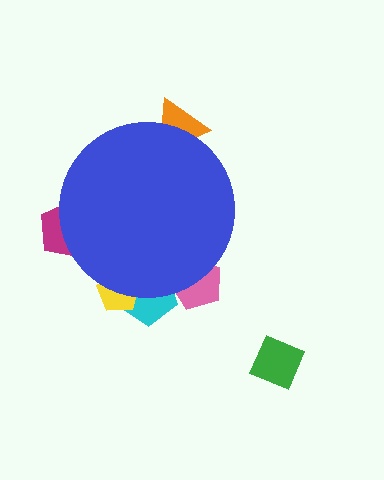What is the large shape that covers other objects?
A blue circle.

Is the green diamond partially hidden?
No, the green diamond is fully visible.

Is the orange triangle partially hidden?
Yes, the orange triangle is partially hidden behind the blue circle.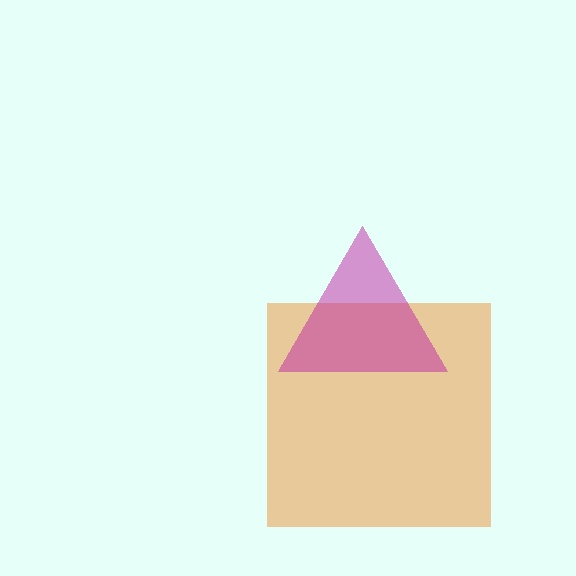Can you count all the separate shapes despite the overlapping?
Yes, there are 2 separate shapes.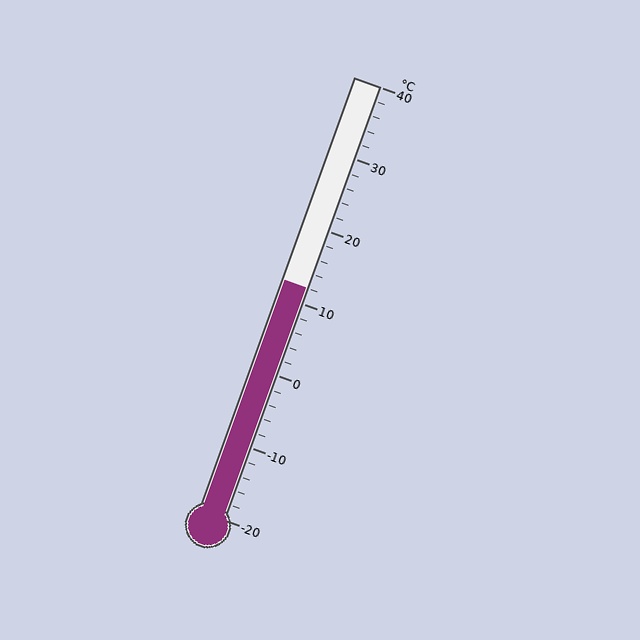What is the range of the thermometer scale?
The thermometer scale ranges from -20°C to 40°C.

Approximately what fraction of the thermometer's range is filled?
The thermometer is filled to approximately 55% of its range.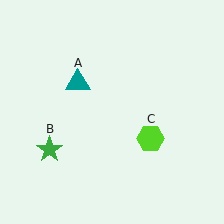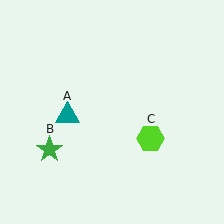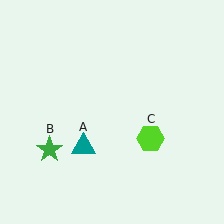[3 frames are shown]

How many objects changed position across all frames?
1 object changed position: teal triangle (object A).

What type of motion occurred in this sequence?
The teal triangle (object A) rotated counterclockwise around the center of the scene.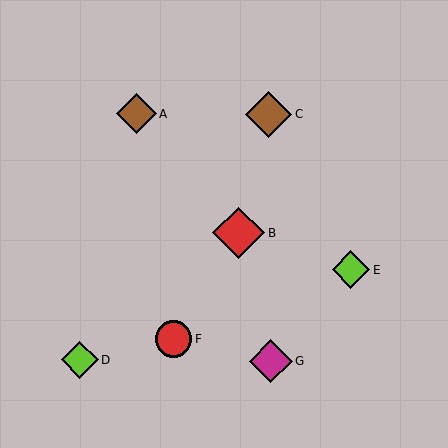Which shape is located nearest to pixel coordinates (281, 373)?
The magenta diamond (labeled G) at (271, 361) is nearest to that location.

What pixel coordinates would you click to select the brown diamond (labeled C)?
Click at (269, 114) to select the brown diamond C.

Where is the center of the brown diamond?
The center of the brown diamond is at (136, 114).